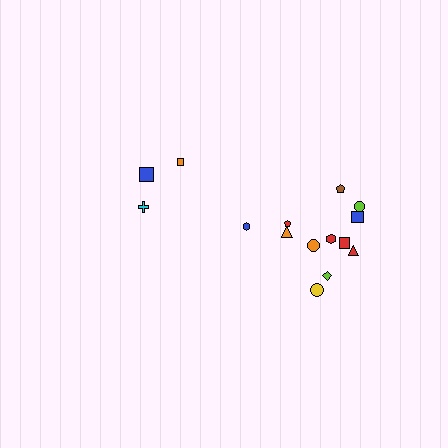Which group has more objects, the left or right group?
The right group.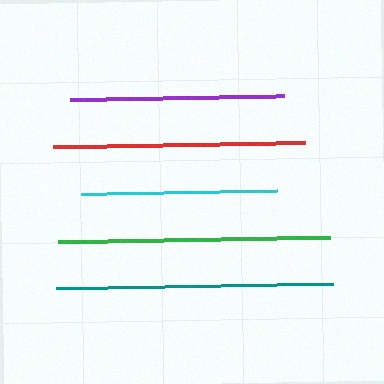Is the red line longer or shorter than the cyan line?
The red line is longer than the cyan line.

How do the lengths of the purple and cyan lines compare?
The purple and cyan lines are approximately the same length.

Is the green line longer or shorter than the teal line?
The teal line is longer than the green line.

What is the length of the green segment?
The green segment is approximately 272 pixels long.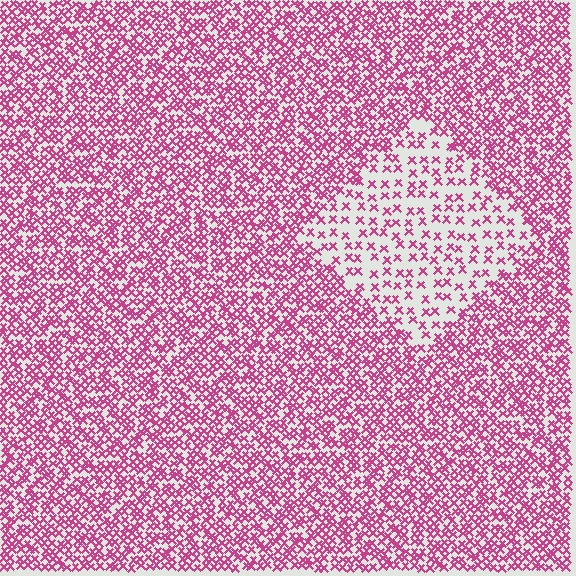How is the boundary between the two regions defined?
The boundary is defined by a change in element density (approximately 2.5x ratio). All elements are the same color, size, and shape.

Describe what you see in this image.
The image contains small magenta elements arranged at two different densities. A diamond-shaped region is visible where the elements are less densely packed than the surrounding area.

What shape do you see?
I see a diamond.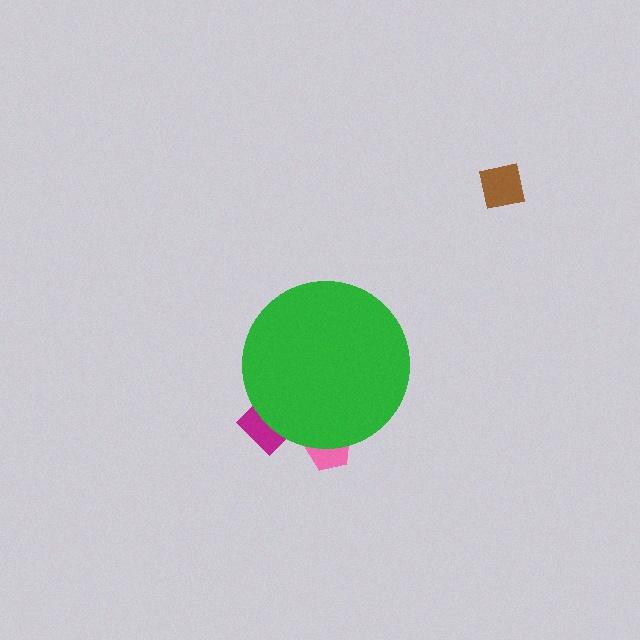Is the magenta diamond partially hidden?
Yes, the magenta diamond is partially hidden behind the green circle.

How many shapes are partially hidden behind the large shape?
2 shapes are partially hidden.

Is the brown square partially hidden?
No, the brown square is fully visible.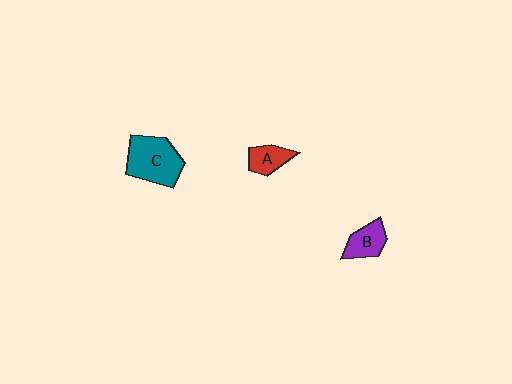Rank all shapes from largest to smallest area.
From largest to smallest: C (teal), B (purple), A (red).